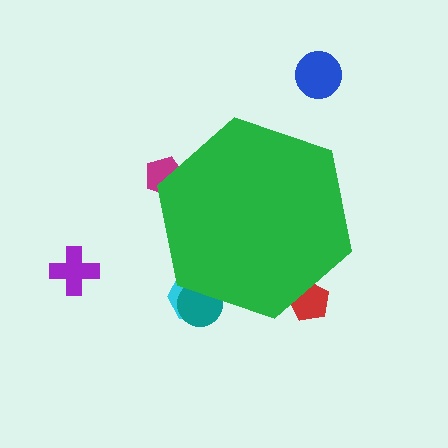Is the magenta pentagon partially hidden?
Yes, the magenta pentagon is partially hidden behind the green hexagon.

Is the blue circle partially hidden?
No, the blue circle is fully visible.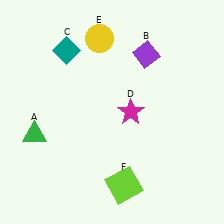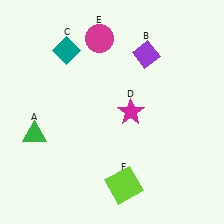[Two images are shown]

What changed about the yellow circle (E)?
In Image 1, E is yellow. In Image 2, it changed to magenta.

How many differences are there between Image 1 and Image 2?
There is 1 difference between the two images.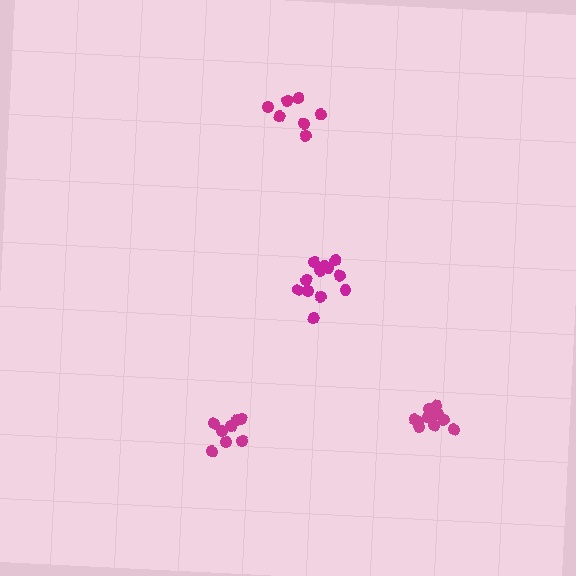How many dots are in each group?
Group 1: 8 dots, Group 2: 7 dots, Group 3: 11 dots, Group 4: 12 dots (38 total).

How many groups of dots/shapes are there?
There are 4 groups.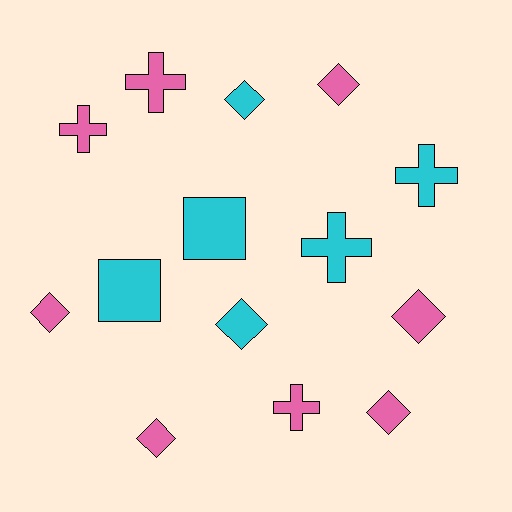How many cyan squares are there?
There are 2 cyan squares.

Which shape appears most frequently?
Diamond, with 7 objects.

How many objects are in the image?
There are 14 objects.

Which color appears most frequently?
Pink, with 8 objects.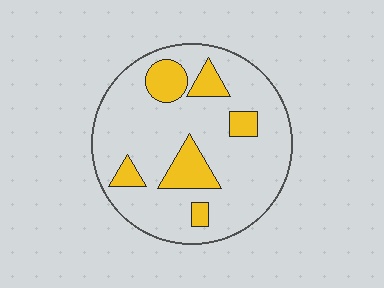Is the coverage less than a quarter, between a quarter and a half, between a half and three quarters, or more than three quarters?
Less than a quarter.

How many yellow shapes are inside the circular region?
6.